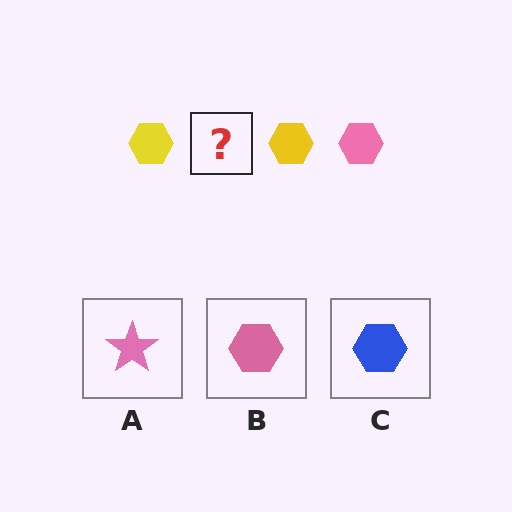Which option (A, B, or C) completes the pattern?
B.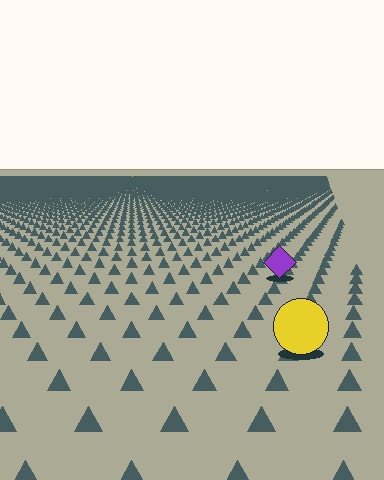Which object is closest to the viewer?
The yellow circle is closest. The texture marks near it are larger and more spread out.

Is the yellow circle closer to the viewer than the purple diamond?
Yes. The yellow circle is closer — you can tell from the texture gradient: the ground texture is coarser near it.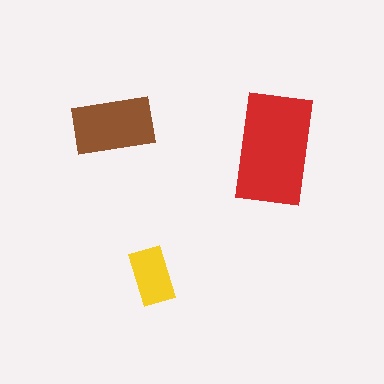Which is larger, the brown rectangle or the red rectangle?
The red one.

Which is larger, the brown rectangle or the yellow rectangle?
The brown one.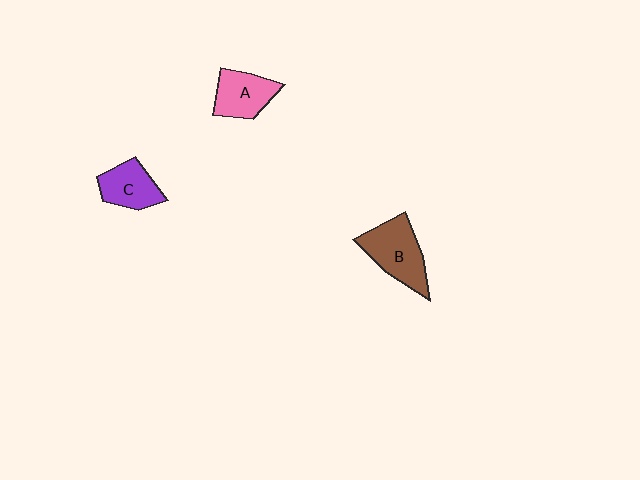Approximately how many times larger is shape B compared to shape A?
Approximately 1.3 times.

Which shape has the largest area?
Shape B (brown).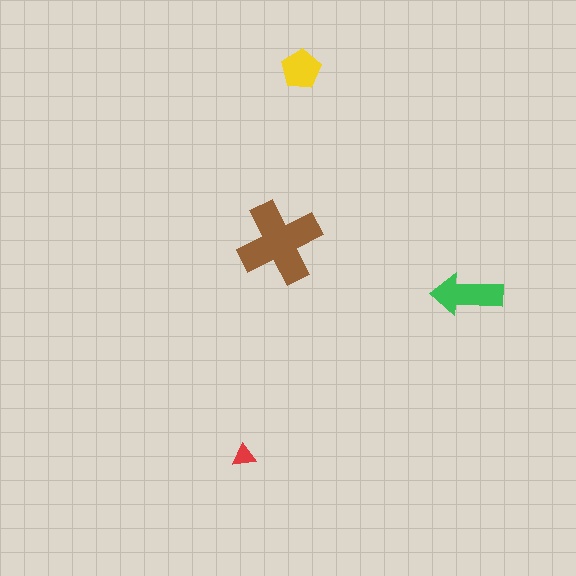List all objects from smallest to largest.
The red triangle, the yellow pentagon, the green arrow, the brown cross.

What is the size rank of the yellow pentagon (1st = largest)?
3rd.